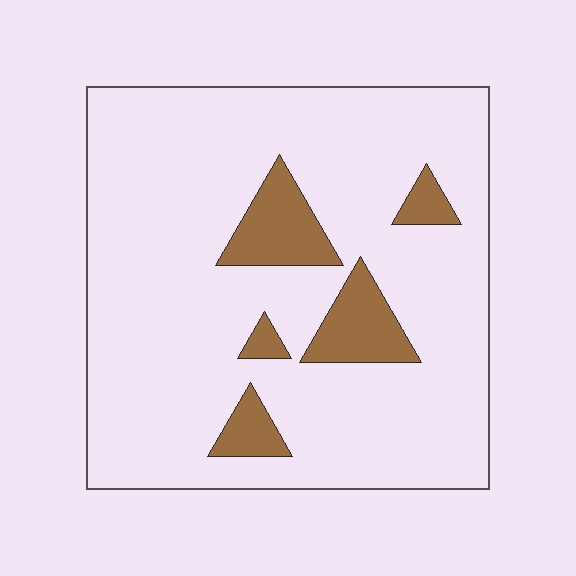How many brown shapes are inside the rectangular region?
5.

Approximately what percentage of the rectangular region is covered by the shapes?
Approximately 15%.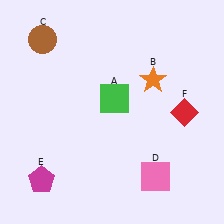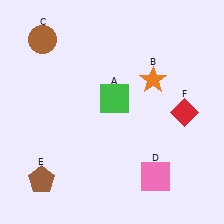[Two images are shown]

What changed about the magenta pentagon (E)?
In Image 1, E is magenta. In Image 2, it changed to brown.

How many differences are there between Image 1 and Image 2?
There is 1 difference between the two images.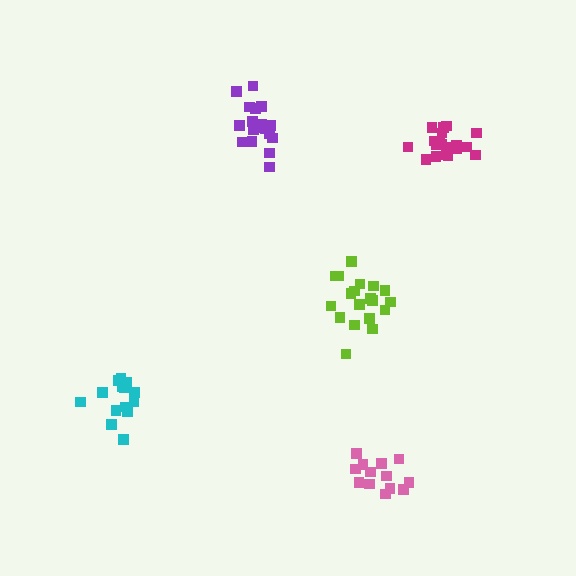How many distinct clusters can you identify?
There are 5 distinct clusters.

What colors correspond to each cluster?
The clusters are colored: lime, magenta, pink, purple, cyan.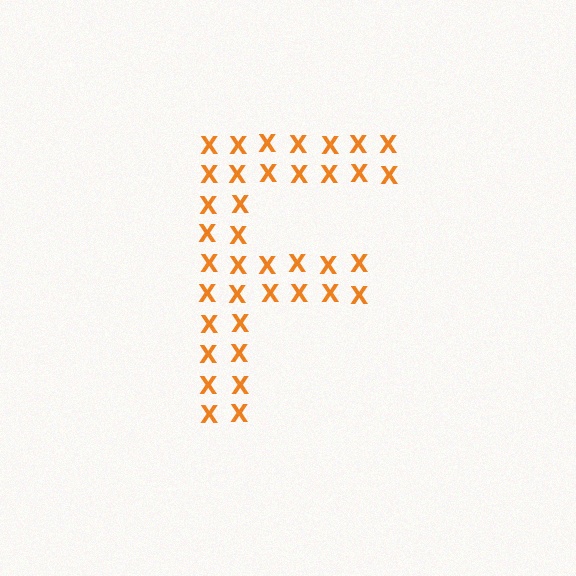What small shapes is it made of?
It is made of small letter X's.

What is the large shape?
The large shape is the letter F.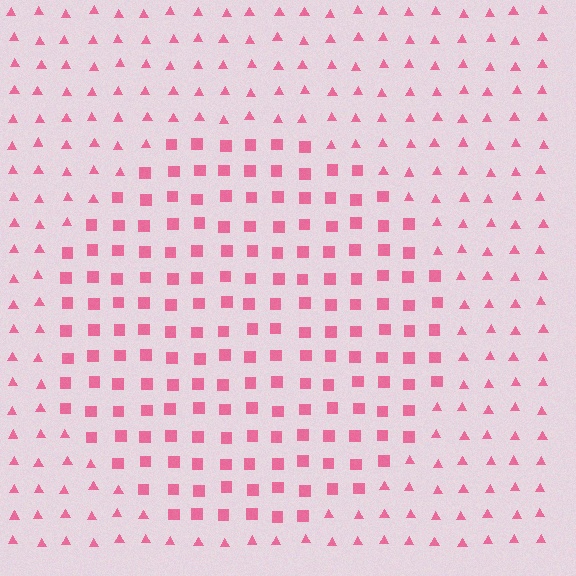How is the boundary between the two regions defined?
The boundary is defined by a change in element shape: squares inside vs. triangles outside. All elements share the same color and spacing.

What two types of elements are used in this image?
The image uses squares inside the circle region and triangles outside it.